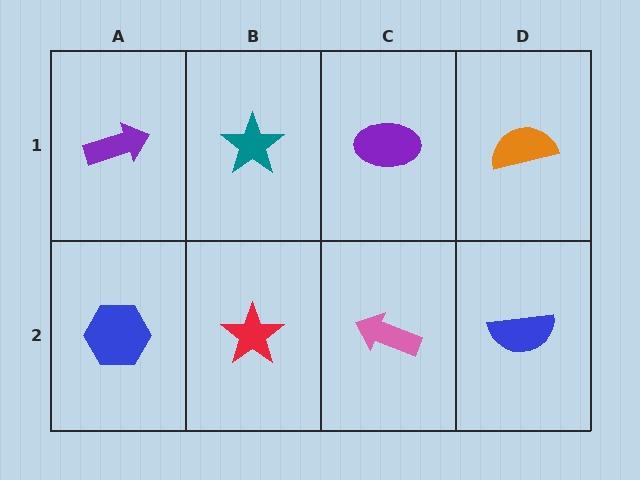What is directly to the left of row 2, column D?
A pink arrow.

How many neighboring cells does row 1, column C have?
3.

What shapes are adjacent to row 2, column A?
A purple arrow (row 1, column A), a red star (row 2, column B).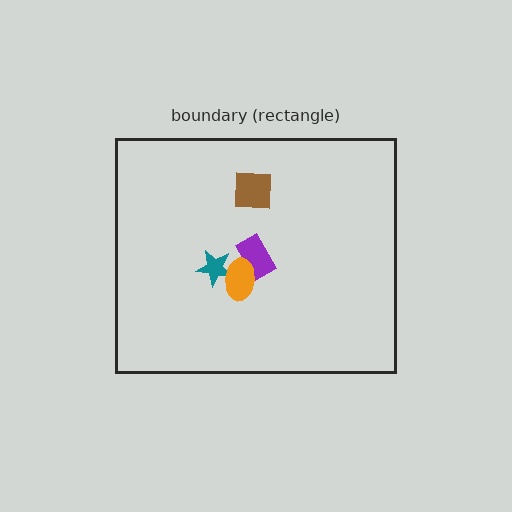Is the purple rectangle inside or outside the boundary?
Inside.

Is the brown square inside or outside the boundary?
Inside.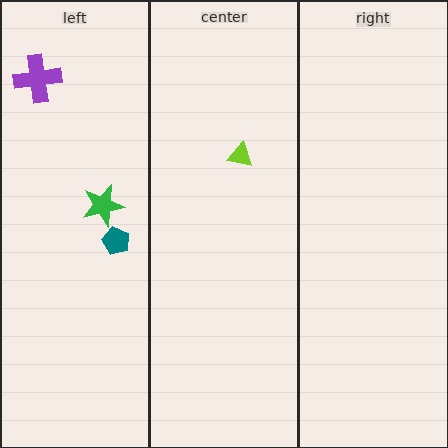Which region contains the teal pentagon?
The left region.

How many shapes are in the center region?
1.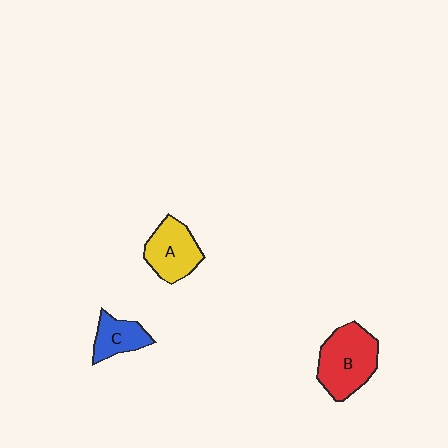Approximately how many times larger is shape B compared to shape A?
Approximately 1.3 times.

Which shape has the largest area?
Shape B (red).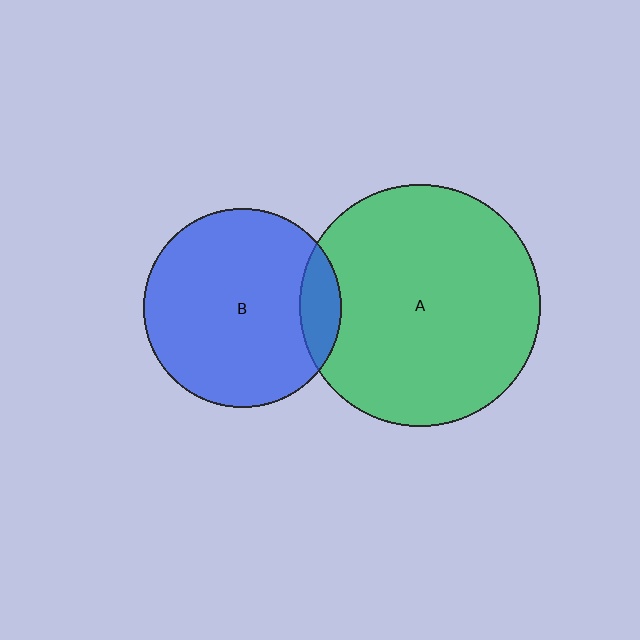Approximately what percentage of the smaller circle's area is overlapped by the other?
Approximately 10%.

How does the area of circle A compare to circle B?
Approximately 1.5 times.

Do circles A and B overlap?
Yes.